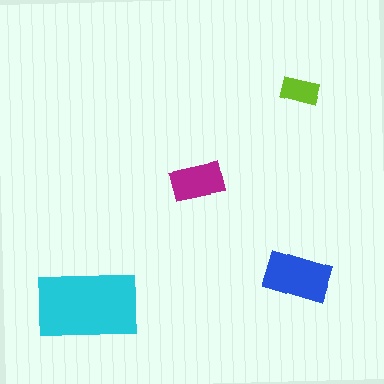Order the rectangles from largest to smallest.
the cyan one, the blue one, the magenta one, the lime one.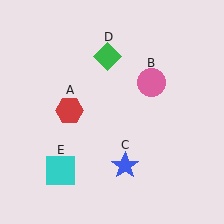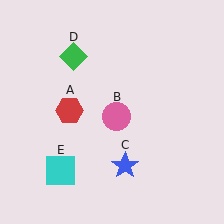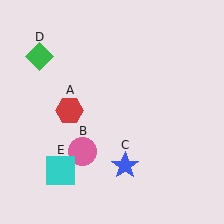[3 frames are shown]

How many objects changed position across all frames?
2 objects changed position: pink circle (object B), green diamond (object D).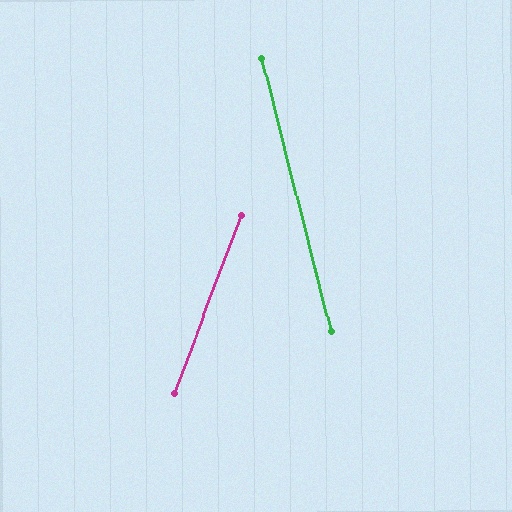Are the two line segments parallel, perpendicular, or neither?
Neither parallel nor perpendicular — they differ by about 35°.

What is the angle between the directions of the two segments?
Approximately 35 degrees.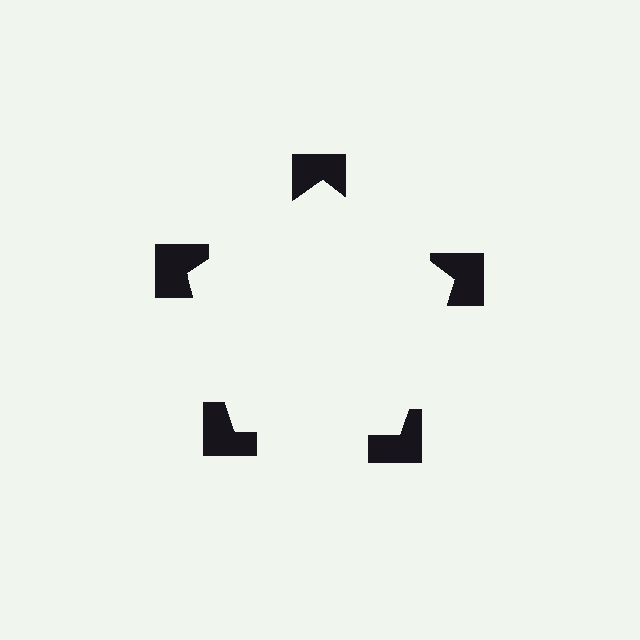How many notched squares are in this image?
There are 5 — one at each vertex of the illusory pentagon.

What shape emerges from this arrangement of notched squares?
An illusory pentagon — its edges are inferred from the aligned wedge cuts in the notched squares, not physically drawn.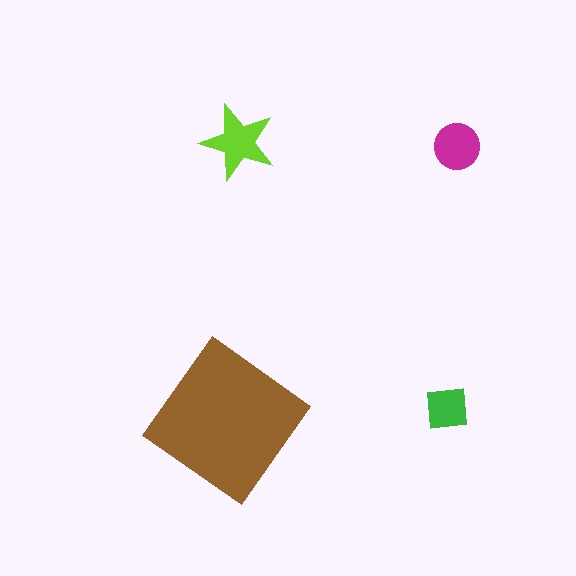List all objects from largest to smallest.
The brown diamond, the lime star, the magenta circle, the green square.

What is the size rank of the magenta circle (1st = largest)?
3rd.